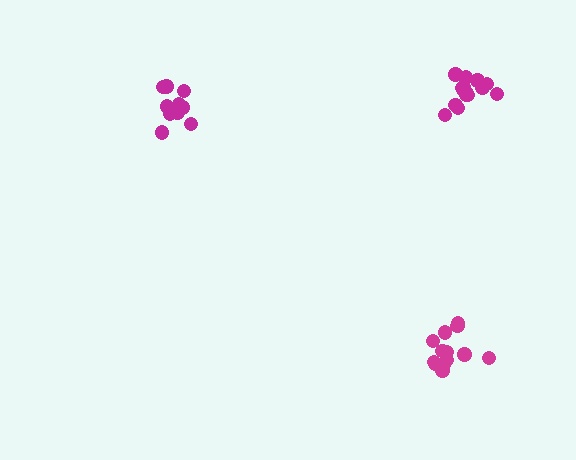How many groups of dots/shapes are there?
There are 3 groups.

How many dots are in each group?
Group 1: 13 dots, Group 2: 11 dots, Group 3: 15 dots (39 total).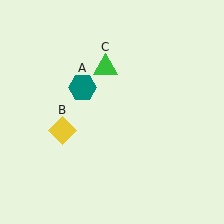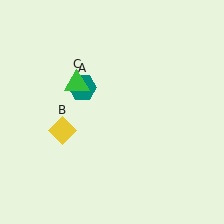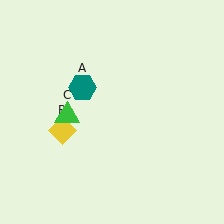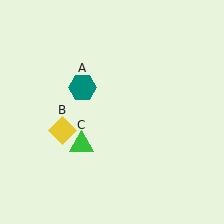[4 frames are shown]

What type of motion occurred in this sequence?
The green triangle (object C) rotated counterclockwise around the center of the scene.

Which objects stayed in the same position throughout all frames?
Teal hexagon (object A) and yellow diamond (object B) remained stationary.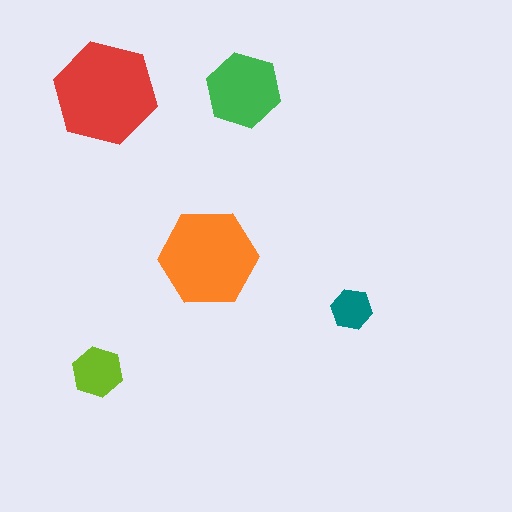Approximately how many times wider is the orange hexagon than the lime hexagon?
About 2 times wider.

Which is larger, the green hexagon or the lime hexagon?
The green one.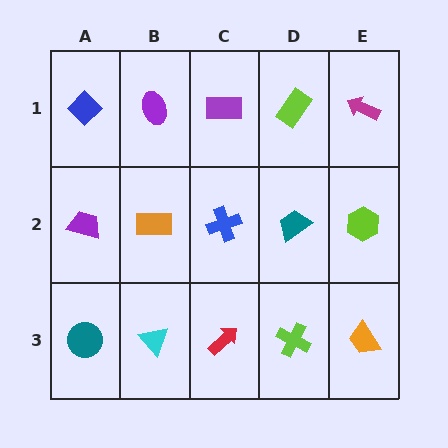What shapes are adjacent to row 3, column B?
An orange rectangle (row 2, column B), a teal circle (row 3, column A), a red arrow (row 3, column C).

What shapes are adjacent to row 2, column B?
A purple ellipse (row 1, column B), a cyan triangle (row 3, column B), a purple trapezoid (row 2, column A), a blue cross (row 2, column C).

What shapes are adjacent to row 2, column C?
A purple rectangle (row 1, column C), a red arrow (row 3, column C), an orange rectangle (row 2, column B), a teal trapezoid (row 2, column D).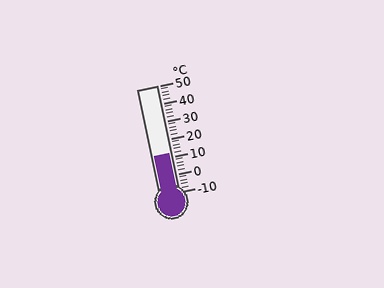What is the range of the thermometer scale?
The thermometer scale ranges from -10°C to 50°C.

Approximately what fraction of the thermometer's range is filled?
The thermometer is filled to approximately 35% of its range.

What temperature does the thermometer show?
The thermometer shows approximately 12°C.